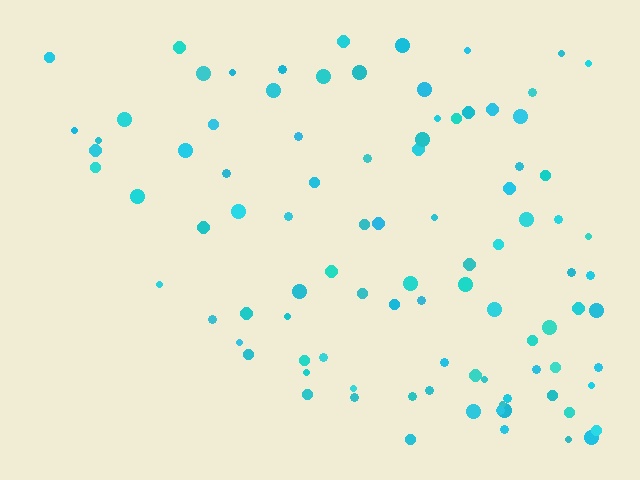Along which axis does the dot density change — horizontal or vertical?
Horizontal.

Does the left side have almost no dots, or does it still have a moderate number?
Still a moderate number, just noticeably fewer than the right.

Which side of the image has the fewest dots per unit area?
The left.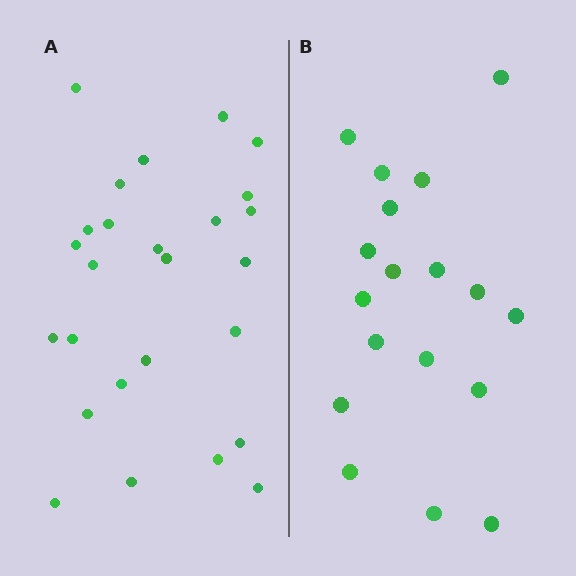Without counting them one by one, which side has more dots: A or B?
Region A (the left region) has more dots.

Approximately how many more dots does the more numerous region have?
Region A has roughly 8 or so more dots than region B.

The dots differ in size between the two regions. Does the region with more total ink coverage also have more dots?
No. Region B has more total ink coverage because its dots are larger, but region A actually contains more individual dots. Total area can be misleading — the number of items is what matters here.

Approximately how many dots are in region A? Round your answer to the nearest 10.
About 30 dots. (The exact count is 26, which rounds to 30.)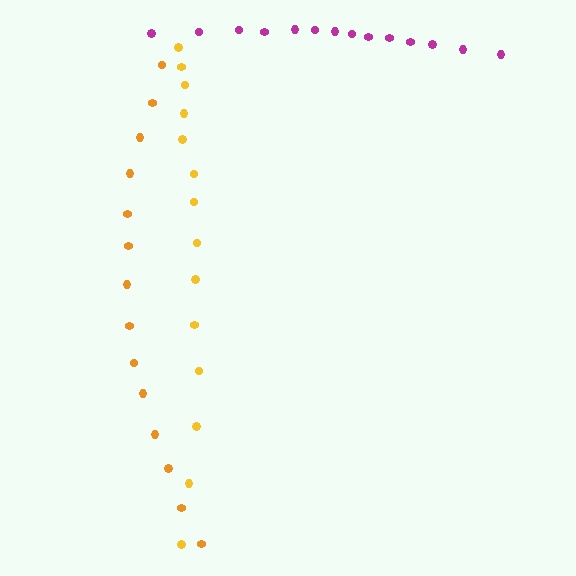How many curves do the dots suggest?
There are 3 distinct paths.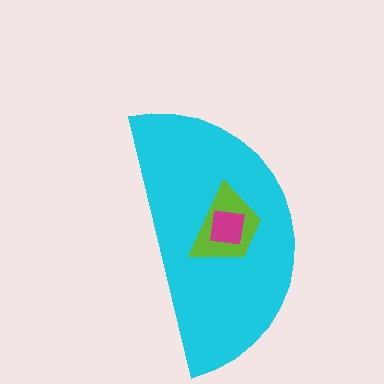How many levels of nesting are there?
3.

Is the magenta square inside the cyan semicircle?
Yes.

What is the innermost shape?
The magenta square.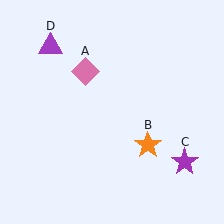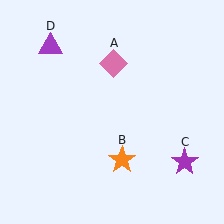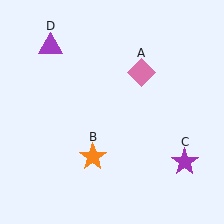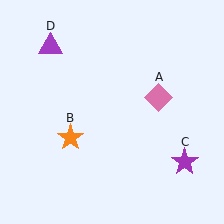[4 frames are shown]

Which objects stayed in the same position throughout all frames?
Purple star (object C) and purple triangle (object D) remained stationary.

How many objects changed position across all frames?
2 objects changed position: pink diamond (object A), orange star (object B).